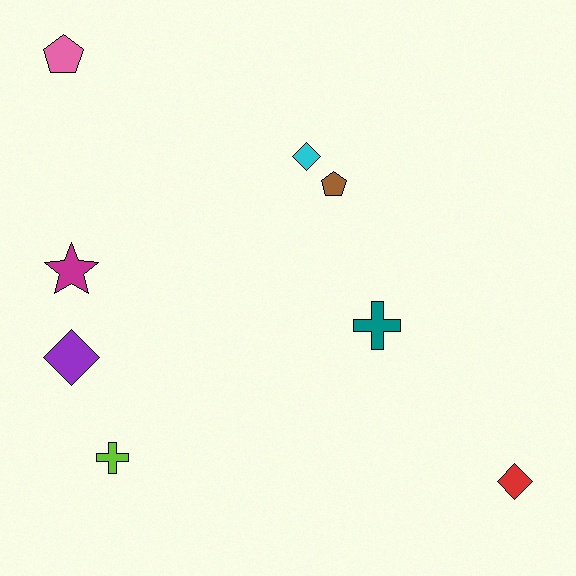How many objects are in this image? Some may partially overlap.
There are 8 objects.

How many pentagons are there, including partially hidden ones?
There are 2 pentagons.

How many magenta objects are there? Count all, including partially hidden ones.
There is 1 magenta object.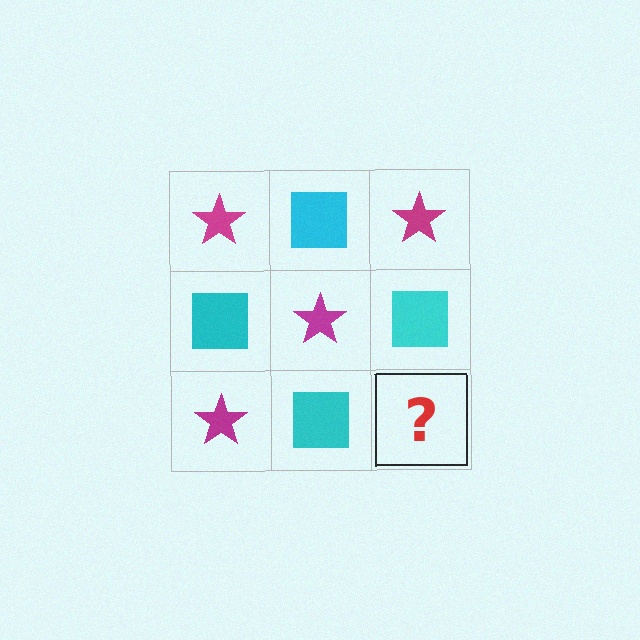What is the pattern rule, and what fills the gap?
The rule is that it alternates magenta star and cyan square in a checkerboard pattern. The gap should be filled with a magenta star.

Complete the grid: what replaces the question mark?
The question mark should be replaced with a magenta star.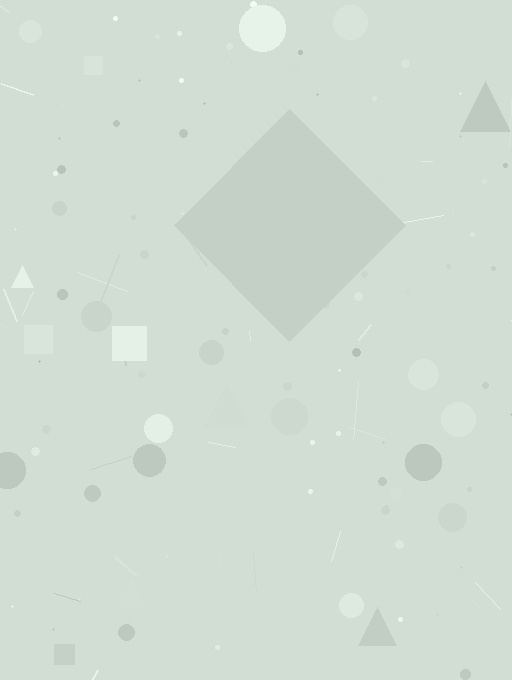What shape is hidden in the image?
A diamond is hidden in the image.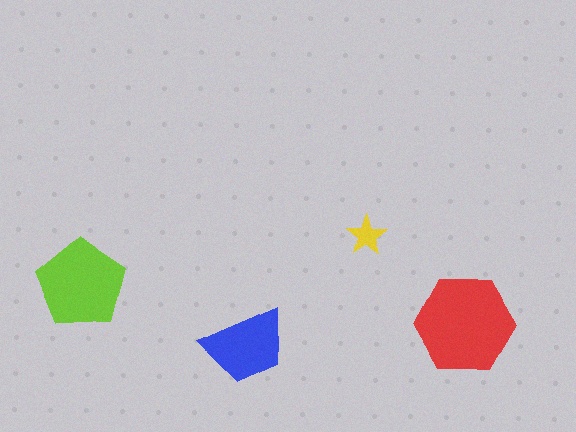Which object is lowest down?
The blue trapezoid is bottommost.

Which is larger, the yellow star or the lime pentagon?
The lime pentagon.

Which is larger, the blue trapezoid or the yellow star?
The blue trapezoid.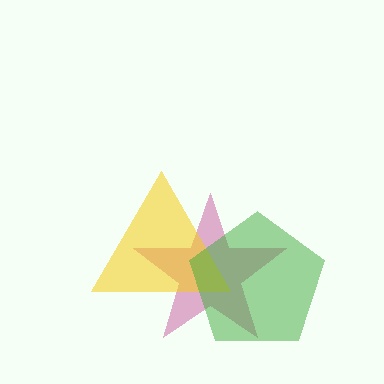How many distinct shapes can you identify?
There are 3 distinct shapes: a magenta star, a yellow triangle, a green pentagon.